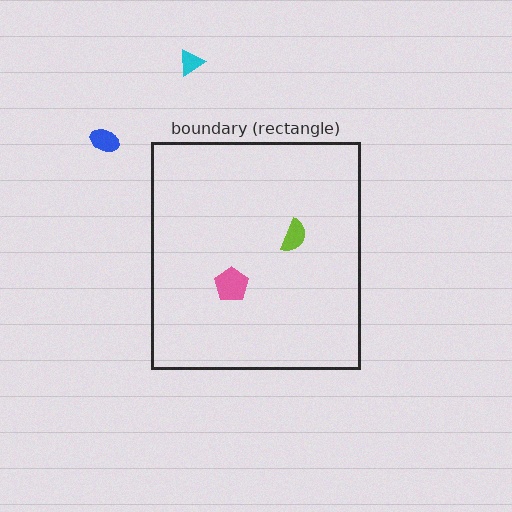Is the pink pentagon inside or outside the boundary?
Inside.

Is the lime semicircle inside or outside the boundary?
Inside.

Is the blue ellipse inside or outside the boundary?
Outside.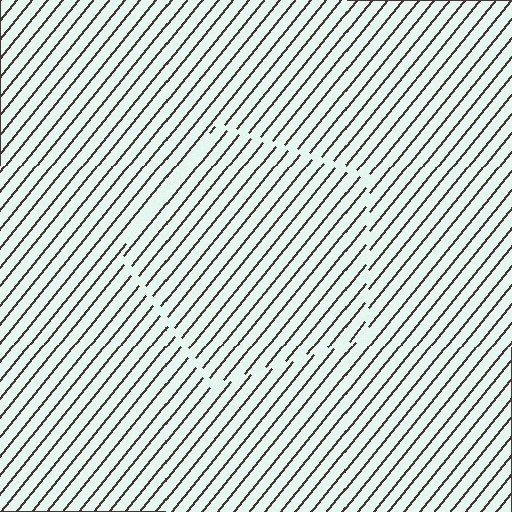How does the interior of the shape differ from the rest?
The interior of the shape contains the same grating, shifted by half a period — the contour is defined by the phase discontinuity where line-ends from the inner and outer gratings abut.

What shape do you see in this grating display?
An illusory pentagon. The interior of the shape contains the same grating, shifted by half a period — the contour is defined by the phase discontinuity where line-ends from the inner and outer gratings abut.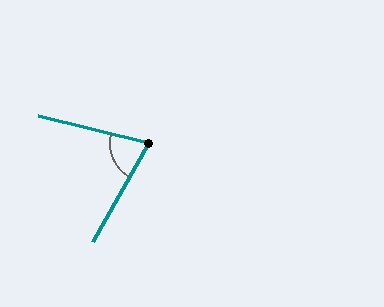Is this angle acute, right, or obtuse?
It is acute.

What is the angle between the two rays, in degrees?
Approximately 74 degrees.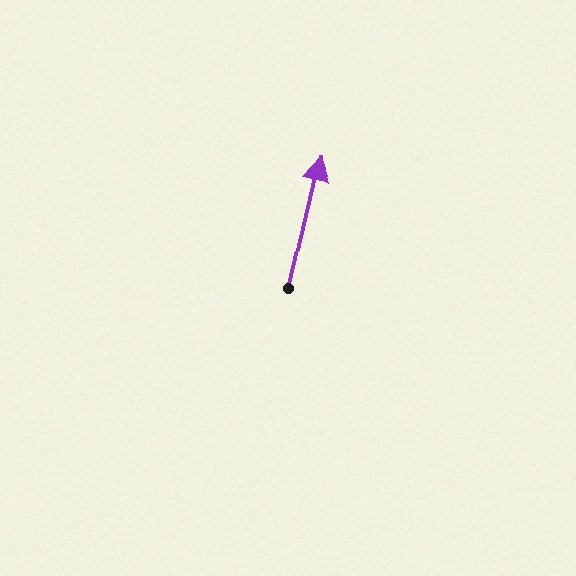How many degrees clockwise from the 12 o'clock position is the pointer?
Approximately 13 degrees.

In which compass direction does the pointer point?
North.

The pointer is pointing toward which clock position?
Roughly 12 o'clock.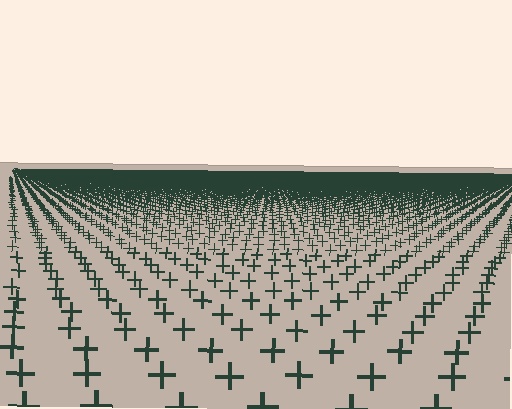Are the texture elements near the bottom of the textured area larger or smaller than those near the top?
Larger. Near the bottom, elements are closer to the viewer and appear at a bigger on-screen size.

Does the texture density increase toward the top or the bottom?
Density increases toward the top.